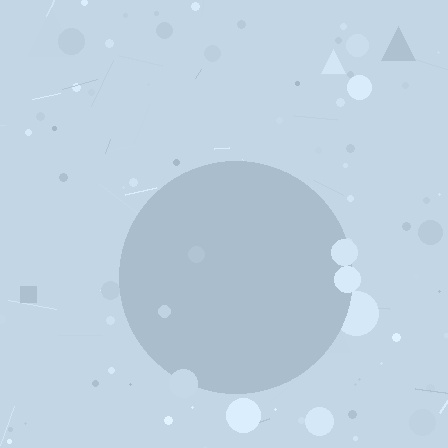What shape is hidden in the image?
A circle is hidden in the image.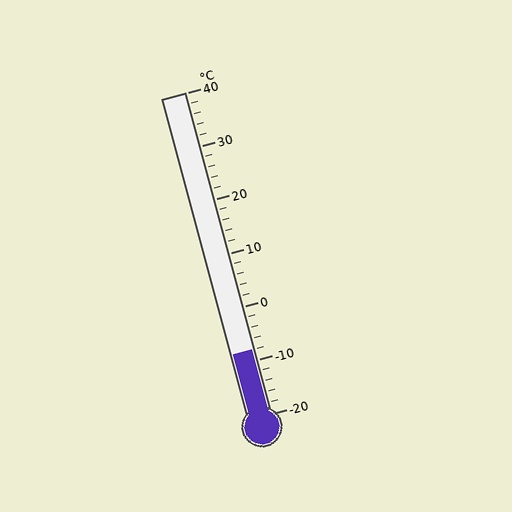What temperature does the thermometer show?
The thermometer shows approximately -8°C.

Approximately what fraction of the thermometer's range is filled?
The thermometer is filled to approximately 20% of its range.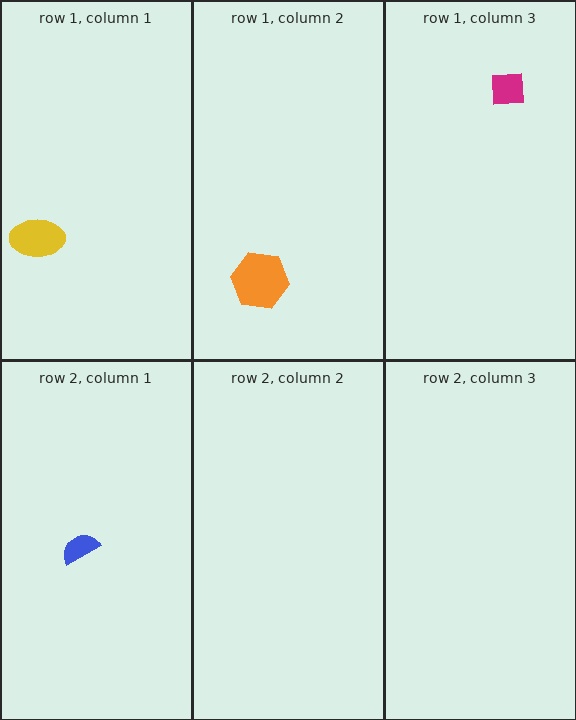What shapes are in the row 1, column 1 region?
The yellow ellipse.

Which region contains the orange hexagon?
The row 1, column 2 region.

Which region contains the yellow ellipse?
The row 1, column 1 region.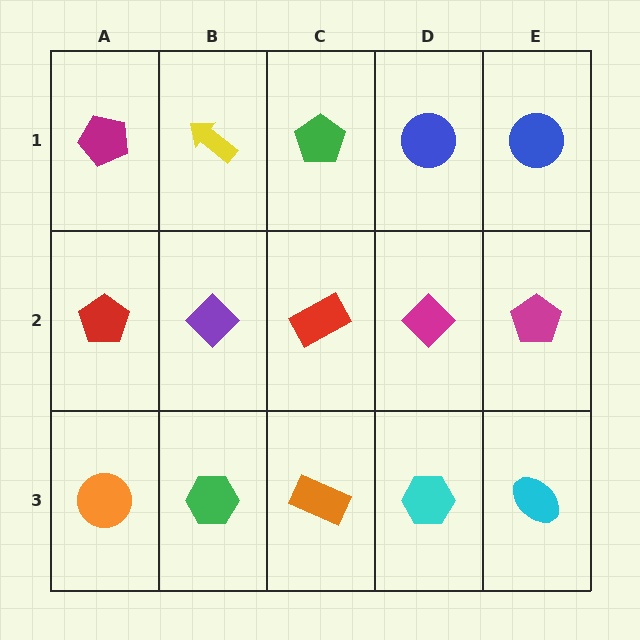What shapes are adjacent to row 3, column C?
A red rectangle (row 2, column C), a green hexagon (row 3, column B), a cyan hexagon (row 3, column D).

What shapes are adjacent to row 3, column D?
A magenta diamond (row 2, column D), an orange rectangle (row 3, column C), a cyan ellipse (row 3, column E).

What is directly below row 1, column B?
A purple diamond.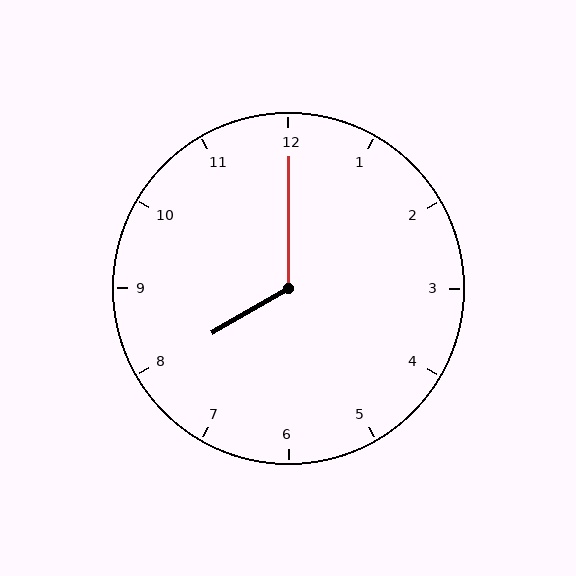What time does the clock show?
8:00.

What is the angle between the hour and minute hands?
Approximately 120 degrees.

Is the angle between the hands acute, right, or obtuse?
It is obtuse.